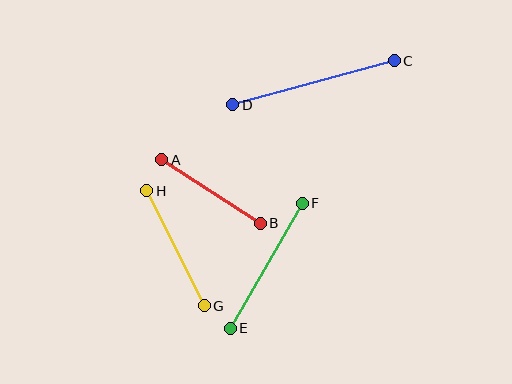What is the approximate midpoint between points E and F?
The midpoint is at approximately (266, 266) pixels.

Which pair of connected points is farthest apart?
Points C and D are farthest apart.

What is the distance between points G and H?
The distance is approximately 128 pixels.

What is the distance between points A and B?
The distance is approximately 117 pixels.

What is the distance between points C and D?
The distance is approximately 167 pixels.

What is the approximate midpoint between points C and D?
The midpoint is at approximately (313, 83) pixels.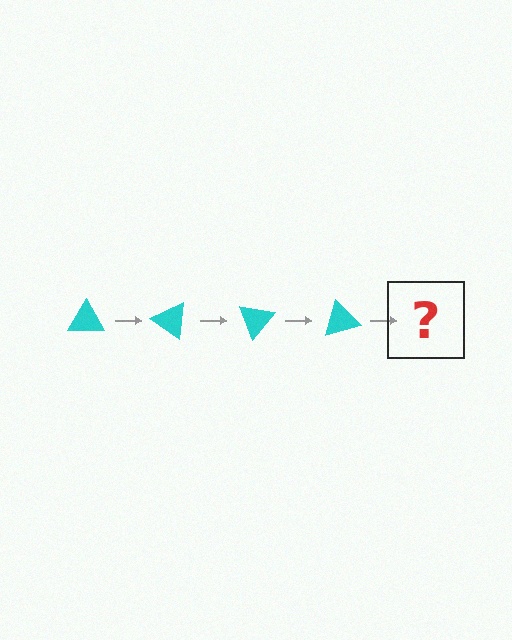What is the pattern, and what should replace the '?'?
The pattern is that the triangle rotates 35 degrees each step. The '?' should be a cyan triangle rotated 140 degrees.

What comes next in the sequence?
The next element should be a cyan triangle rotated 140 degrees.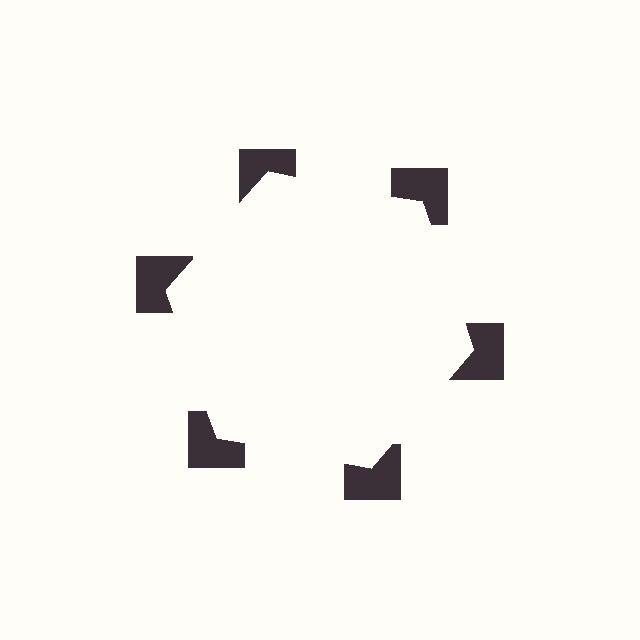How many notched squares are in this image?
There are 6 — one at each vertex of the illusory hexagon.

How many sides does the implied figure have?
6 sides.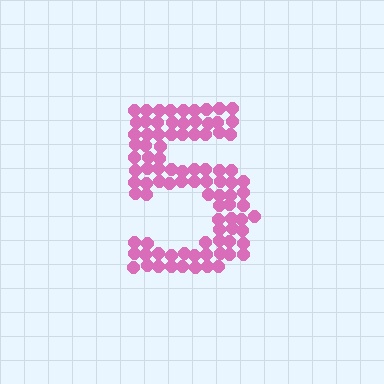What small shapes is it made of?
It is made of small circles.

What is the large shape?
The large shape is the digit 5.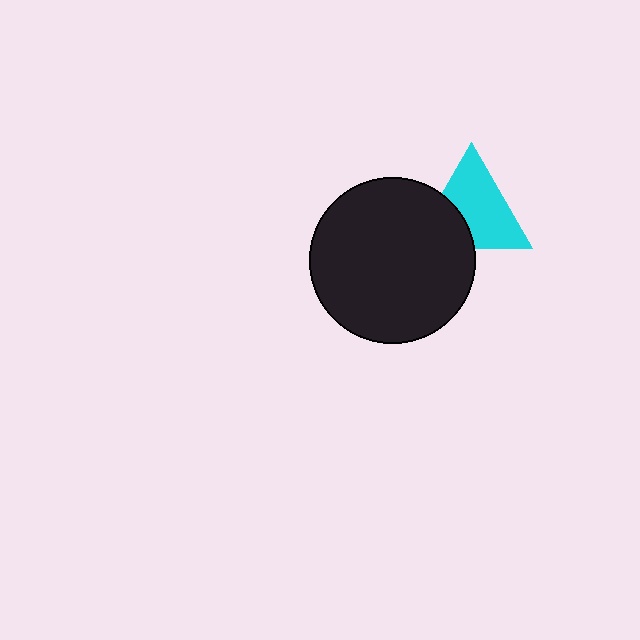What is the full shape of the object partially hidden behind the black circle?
The partially hidden object is a cyan triangle.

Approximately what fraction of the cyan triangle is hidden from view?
Roughly 32% of the cyan triangle is hidden behind the black circle.